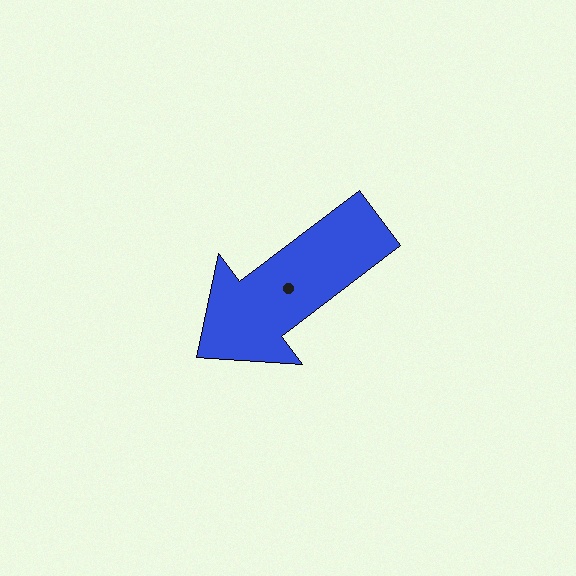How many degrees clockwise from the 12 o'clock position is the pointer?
Approximately 233 degrees.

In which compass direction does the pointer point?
Southwest.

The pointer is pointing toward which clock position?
Roughly 8 o'clock.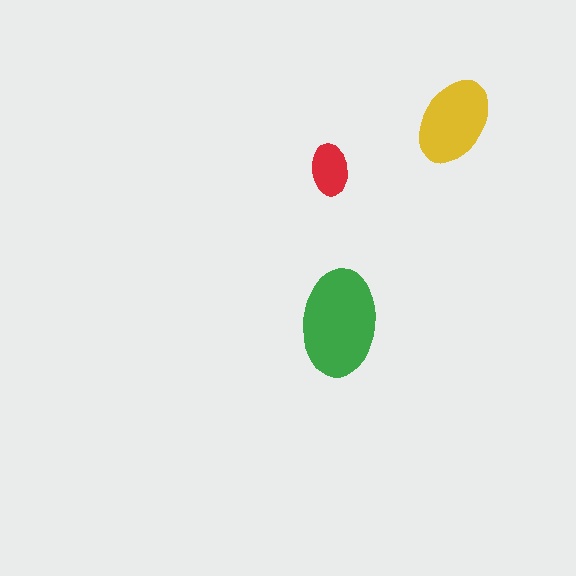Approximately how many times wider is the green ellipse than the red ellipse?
About 2 times wider.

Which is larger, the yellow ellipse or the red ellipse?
The yellow one.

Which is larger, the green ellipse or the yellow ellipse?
The green one.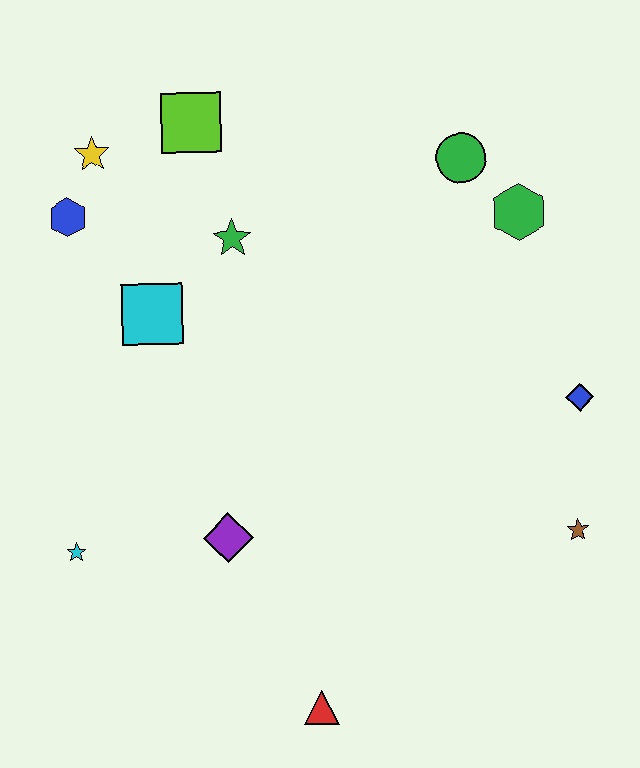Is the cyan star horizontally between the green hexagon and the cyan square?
No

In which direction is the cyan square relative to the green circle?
The cyan square is to the left of the green circle.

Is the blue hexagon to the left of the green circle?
Yes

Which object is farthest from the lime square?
The red triangle is farthest from the lime square.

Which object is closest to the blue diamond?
The brown star is closest to the blue diamond.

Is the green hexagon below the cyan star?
No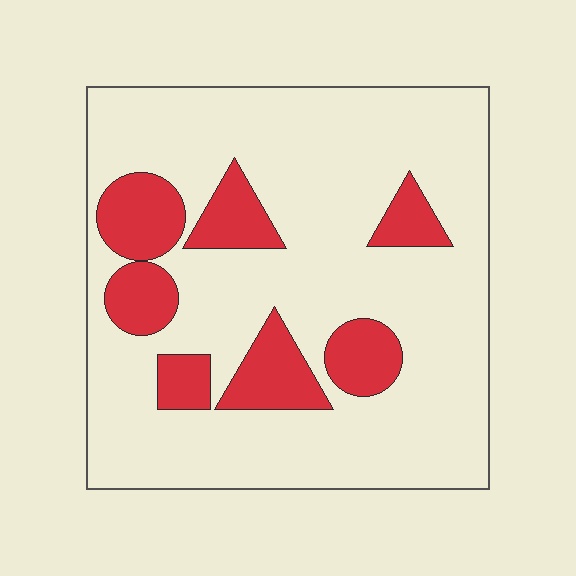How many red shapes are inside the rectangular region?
7.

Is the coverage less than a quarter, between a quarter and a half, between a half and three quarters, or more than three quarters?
Less than a quarter.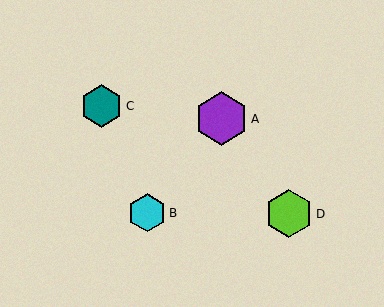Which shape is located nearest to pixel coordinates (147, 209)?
The cyan hexagon (labeled B) at (147, 213) is nearest to that location.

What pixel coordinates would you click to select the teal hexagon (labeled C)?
Click at (102, 106) to select the teal hexagon C.